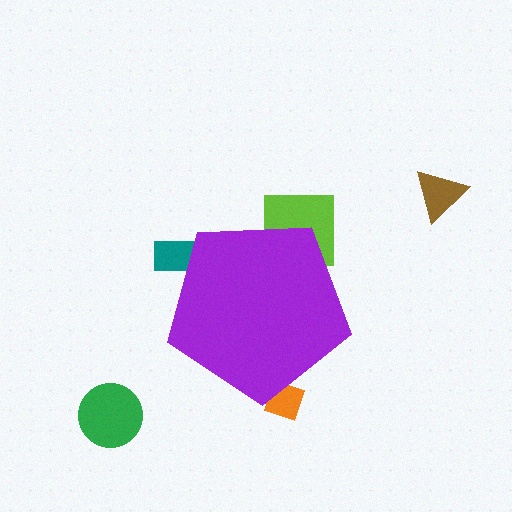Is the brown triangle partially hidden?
No, the brown triangle is fully visible.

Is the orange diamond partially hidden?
Yes, the orange diamond is partially hidden behind the purple pentagon.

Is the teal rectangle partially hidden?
Yes, the teal rectangle is partially hidden behind the purple pentagon.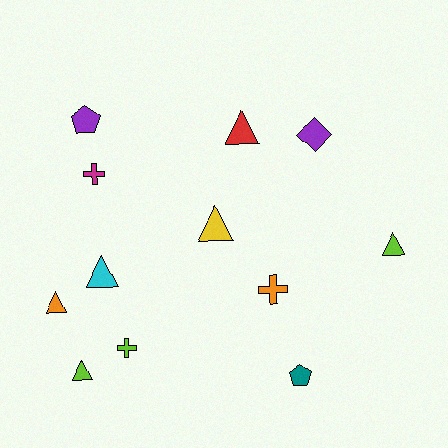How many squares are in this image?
There are no squares.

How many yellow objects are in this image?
There is 1 yellow object.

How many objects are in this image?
There are 12 objects.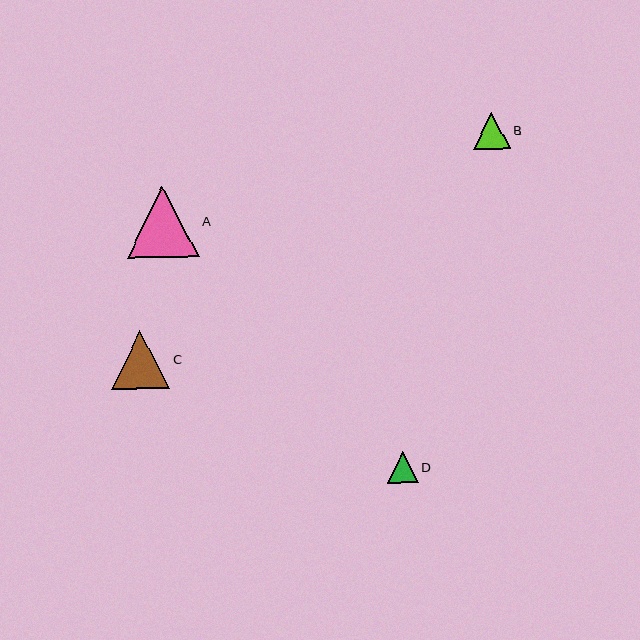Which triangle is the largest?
Triangle A is the largest with a size of approximately 72 pixels.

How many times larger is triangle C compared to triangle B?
Triangle C is approximately 1.6 times the size of triangle B.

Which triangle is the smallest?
Triangle D is the smallest with a size of approximately 31 pixels.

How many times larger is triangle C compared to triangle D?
Triangle C is approximately 1.9 times the size of triangle D.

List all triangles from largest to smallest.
From largest to smallest: A, C, B, D.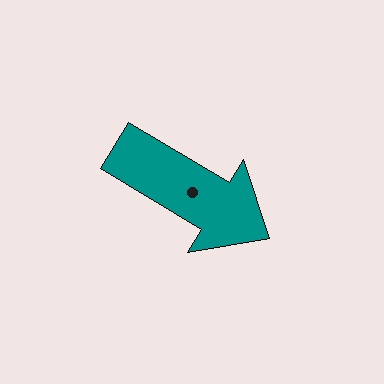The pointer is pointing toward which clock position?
Roughly 4 o'clock.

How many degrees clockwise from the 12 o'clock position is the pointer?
Approximately 121 degrees.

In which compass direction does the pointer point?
Southeast.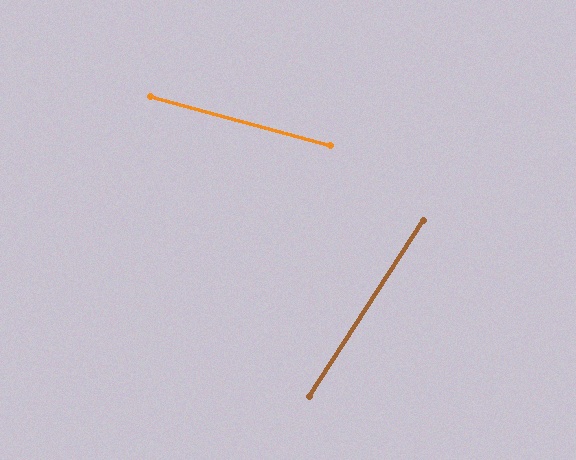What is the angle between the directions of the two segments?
Approximately 72 degrees.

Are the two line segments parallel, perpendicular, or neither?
Neither parallel nor perpendicular — they differ by about 72°.